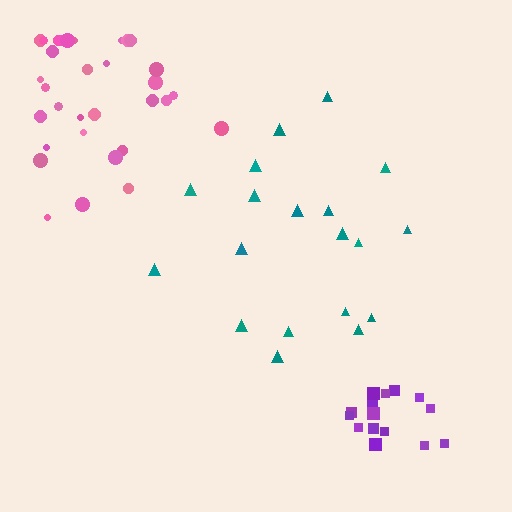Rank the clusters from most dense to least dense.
purple, pink, teal.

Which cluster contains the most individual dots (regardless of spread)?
Pink (32).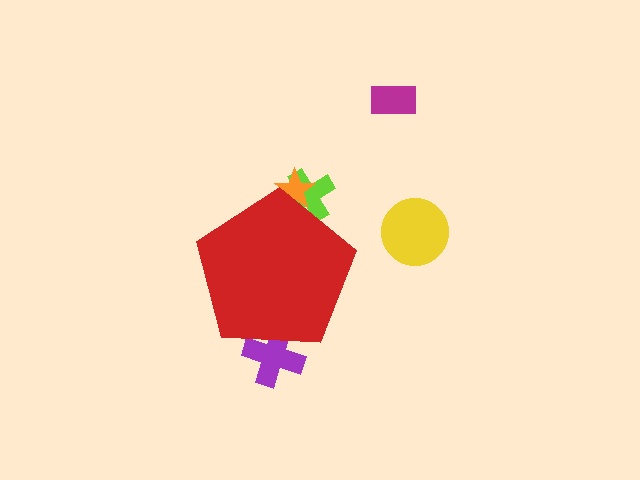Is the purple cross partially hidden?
Yes, the purple cross is partially hidden behind the red pentagon.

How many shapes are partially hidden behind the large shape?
3 shapes are partially hidden.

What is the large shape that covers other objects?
A red pentagon.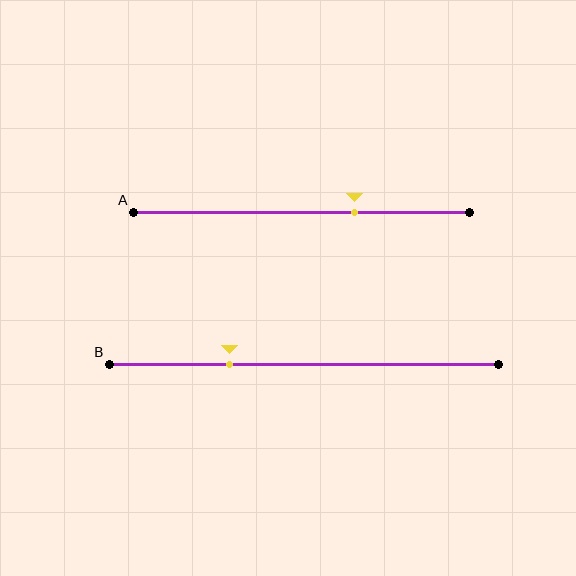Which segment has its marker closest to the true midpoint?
Segment A has its marker closest to the true midpoint.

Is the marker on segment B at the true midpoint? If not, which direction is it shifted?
No, the marker on segment B is shifted to the left by about 19% of the segment length.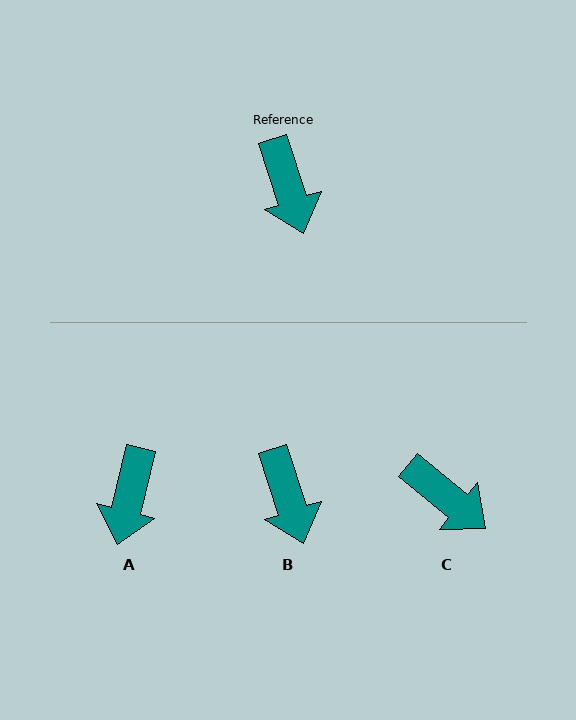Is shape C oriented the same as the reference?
No, it is off by about 32 degrees.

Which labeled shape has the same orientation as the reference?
B.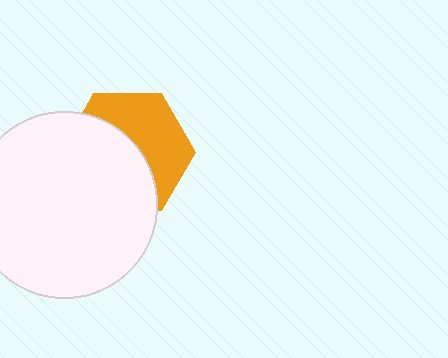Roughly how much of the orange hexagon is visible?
About half of it is visible (roughly 46%).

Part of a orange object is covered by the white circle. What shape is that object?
It is a hexagon.